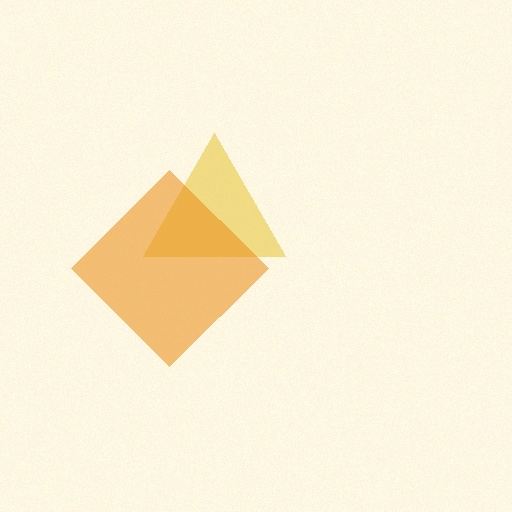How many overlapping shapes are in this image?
There are 2 overlapping shapes in the image.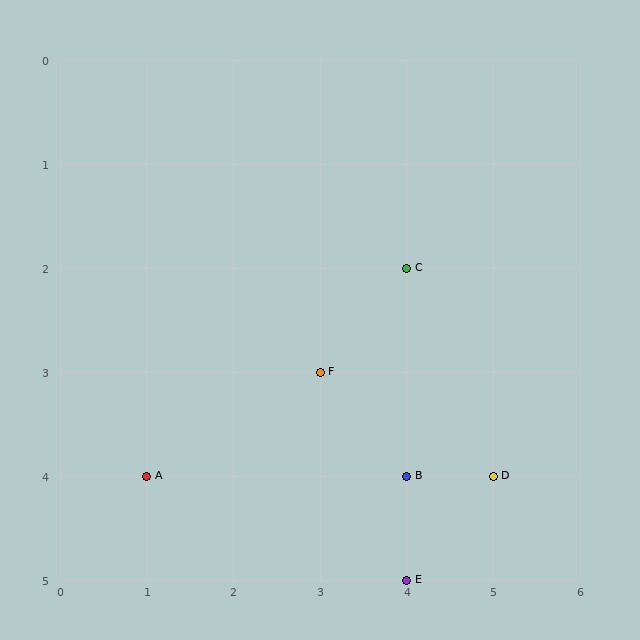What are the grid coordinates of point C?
Point C is at grid coordinates (4, 2).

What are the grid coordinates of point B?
Point B is at grid coordinates (4, 4).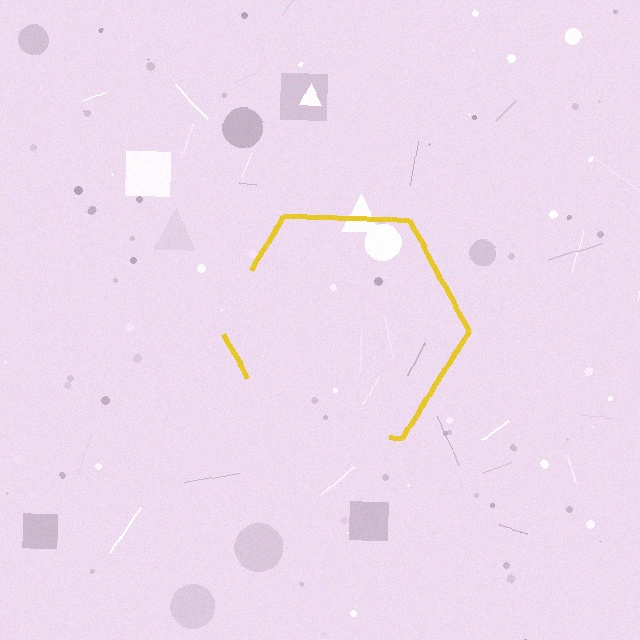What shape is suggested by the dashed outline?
The dashed outline suggests a hexagon.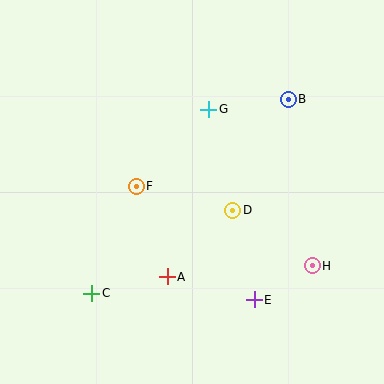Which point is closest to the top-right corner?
Point B is closest to the top-right corner.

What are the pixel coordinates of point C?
Point C is at (92, 293).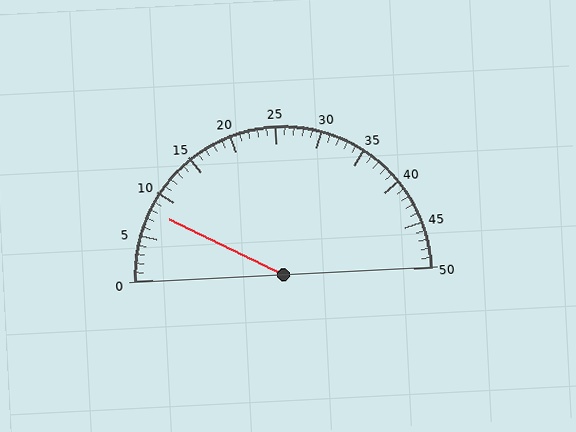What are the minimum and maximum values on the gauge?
The gauge ranges from 0 to 50.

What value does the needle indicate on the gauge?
The needle indicates approximately 8.